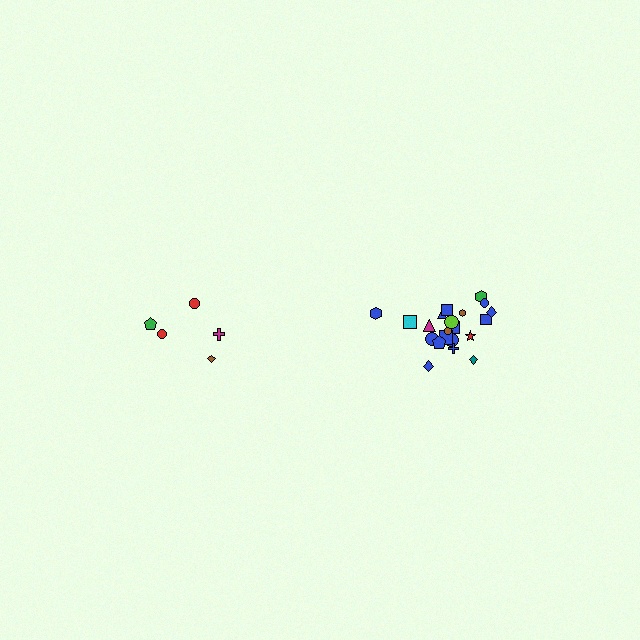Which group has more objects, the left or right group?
The right group.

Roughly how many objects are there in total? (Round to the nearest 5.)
Roughly 25 objects in total.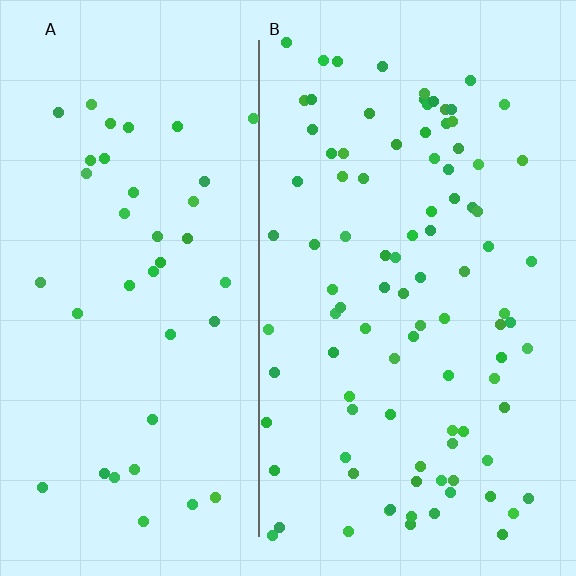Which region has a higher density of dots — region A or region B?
B (the right).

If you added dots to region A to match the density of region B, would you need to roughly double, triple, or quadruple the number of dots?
Approximately double.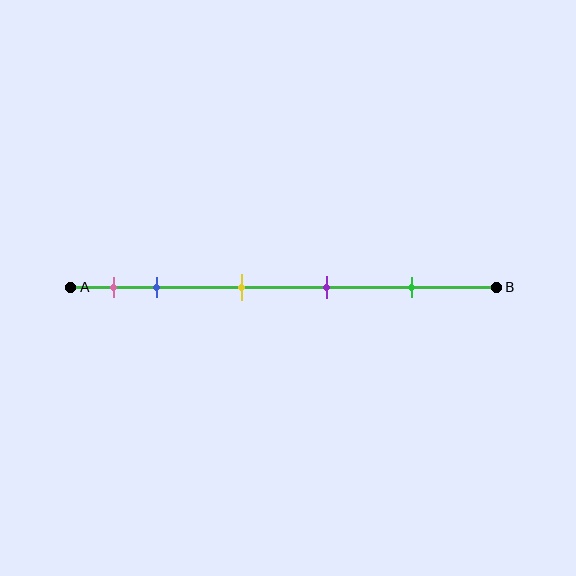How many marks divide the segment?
There are 5 marks dividing the segment.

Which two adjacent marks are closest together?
The pink and blue marks are the closest adjacent pair.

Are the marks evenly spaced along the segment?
No, the marks are not evenly spaced.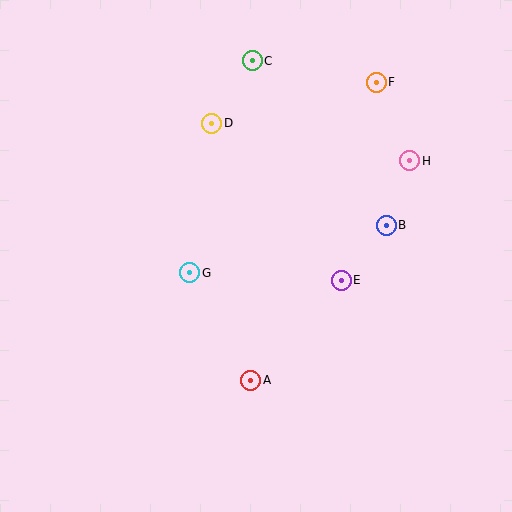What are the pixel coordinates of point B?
Point B is at (386, 225).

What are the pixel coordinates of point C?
Point C is at (252, 61).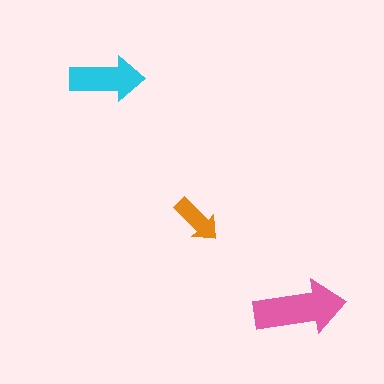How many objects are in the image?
There are 3 objects in the image.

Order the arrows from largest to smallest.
the pink one, the cyan one, the orange one.